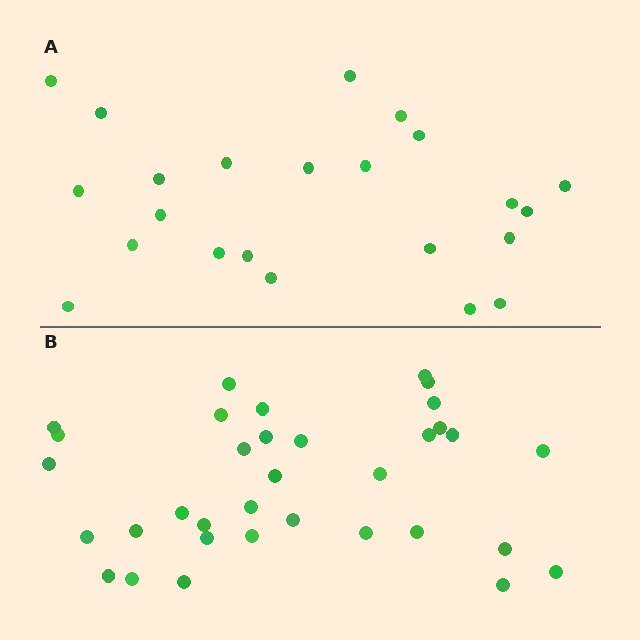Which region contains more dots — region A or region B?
Region B (the bottom region) has more dots.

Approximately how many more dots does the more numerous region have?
Region B has roughly 12 or so more dots than region A.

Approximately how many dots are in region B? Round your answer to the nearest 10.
About 30 dots. (The exact count is 34, which rounds to 30.)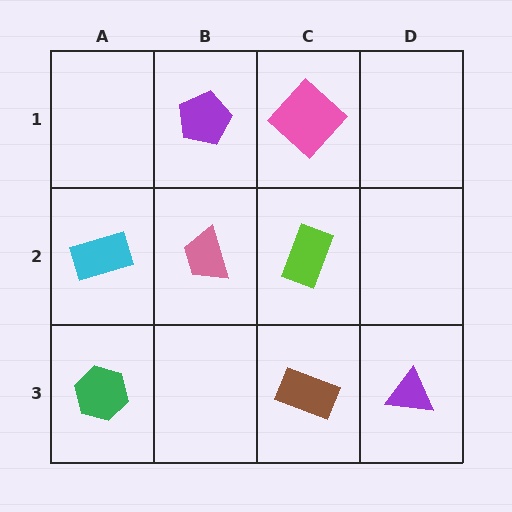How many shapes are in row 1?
2 shapes.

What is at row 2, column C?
A lime rectangle.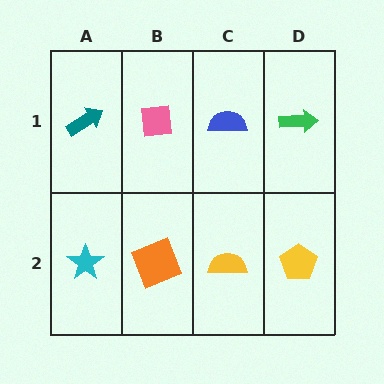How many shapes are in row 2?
4 shapes.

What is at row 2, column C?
A yellow semicircle.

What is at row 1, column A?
A teal arrow.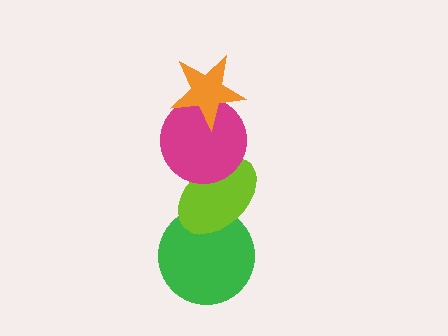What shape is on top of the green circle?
The lime ellipse is on top of the green circle.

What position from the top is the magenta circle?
The magenta circle is 2nd from the top.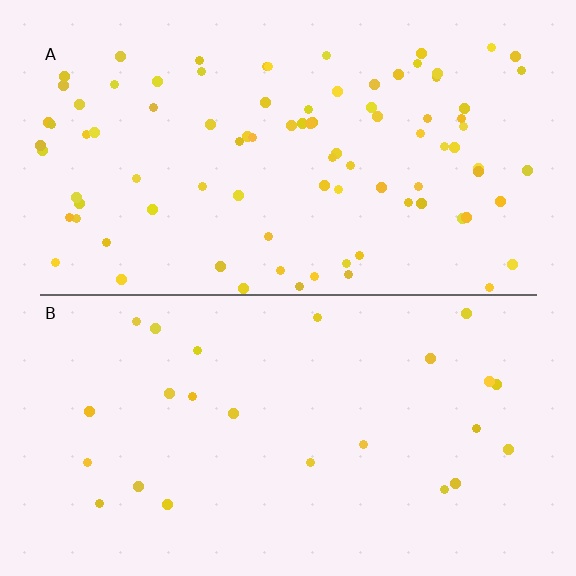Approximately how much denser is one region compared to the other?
Approximately 3.7× — region A over region B.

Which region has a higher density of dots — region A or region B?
A (the top).